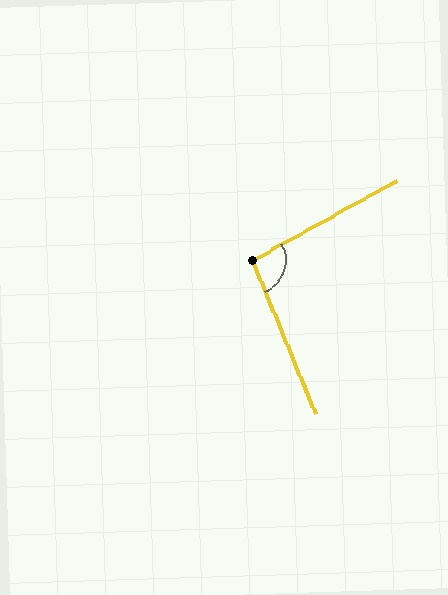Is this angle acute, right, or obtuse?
It is obtuse.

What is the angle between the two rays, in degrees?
Approximately 97 degrees.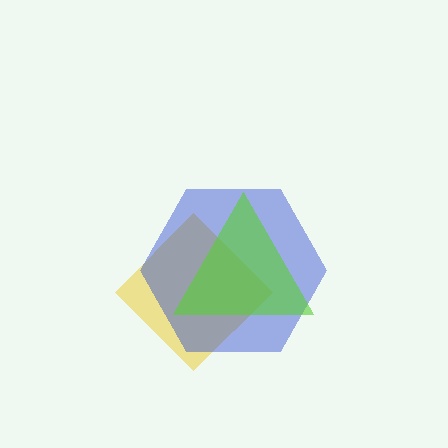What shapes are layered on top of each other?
The layered shapes are: a yellow diamond, a blue hexagon, a lime triangle.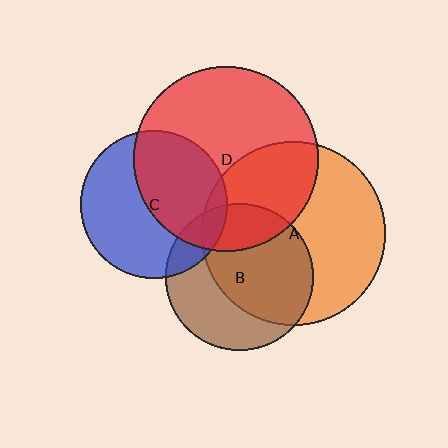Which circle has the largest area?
Circle D (red).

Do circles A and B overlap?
Yes.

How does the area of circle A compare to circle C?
Approximately 1.5 times.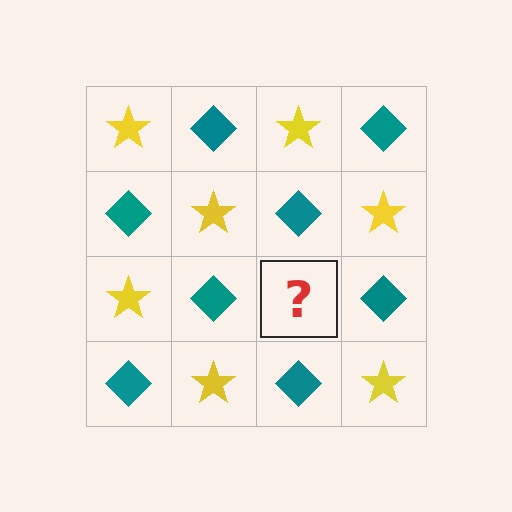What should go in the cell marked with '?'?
The missing cell should contain a yellow star.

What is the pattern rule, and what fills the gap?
The rule is that it alternates yellow star and teal diamond in a checkerboard pattern. The gap should be filled with a yellow star.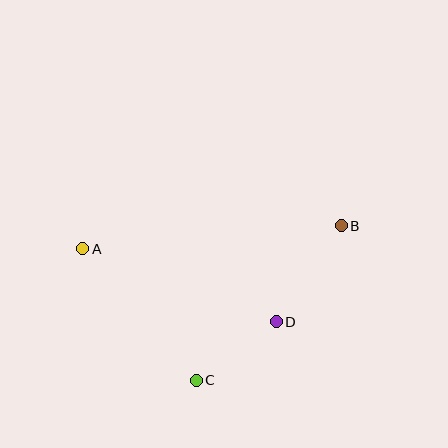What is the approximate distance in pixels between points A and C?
The distance between A and C is approximately 174 pixels.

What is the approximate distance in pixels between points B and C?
The distance between B and C is approximately 212 pixels.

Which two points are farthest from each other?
Points A and B are farthest from each other.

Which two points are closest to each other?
Points C and D are closest to each other.